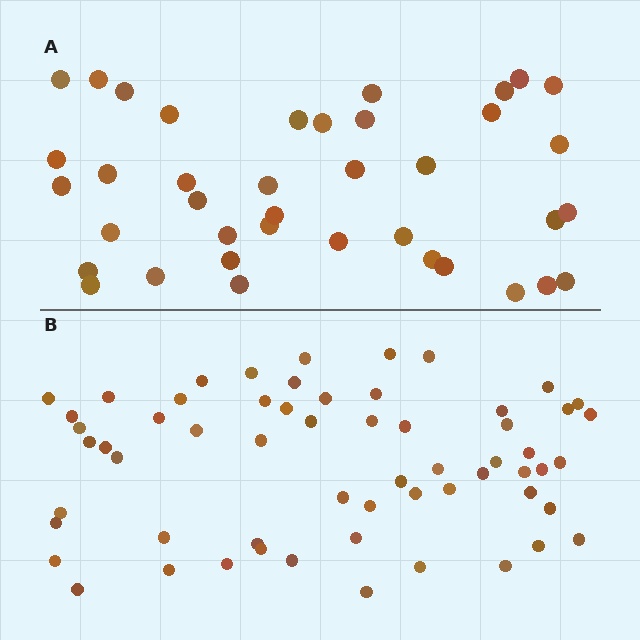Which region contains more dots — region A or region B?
Region B (the bottom region) has more dots.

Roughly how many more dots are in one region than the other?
Region B has approximately 20 more dots than region A.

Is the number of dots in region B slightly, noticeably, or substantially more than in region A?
Region B has substantially more. The ratio is roughly 1.5 to 1.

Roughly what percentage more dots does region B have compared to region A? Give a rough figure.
About 55% more.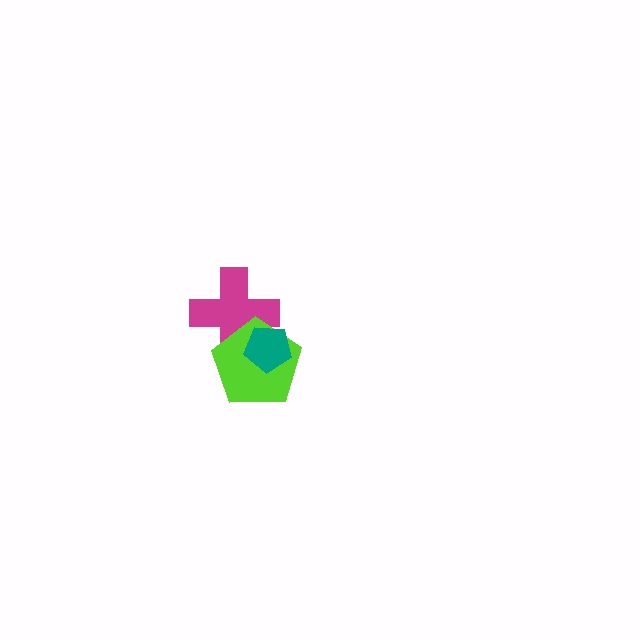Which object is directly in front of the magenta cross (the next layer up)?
The lime pentagon is directly in front of the magenta cross.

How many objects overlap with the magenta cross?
2 objects overlap with the magenta cross.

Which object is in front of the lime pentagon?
The teal pentagon is in front of the lime pentagon.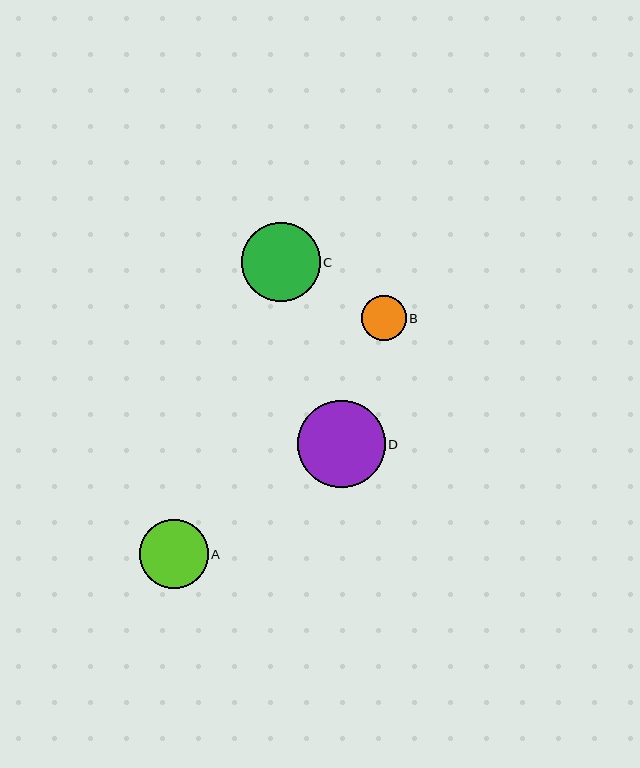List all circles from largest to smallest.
From largest to smallest: D, C, A, B.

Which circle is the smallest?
Circle B is the smallest with a size of approximately 45 pixels.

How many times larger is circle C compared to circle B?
Circle C is approximately 1.8 times the size of circle B.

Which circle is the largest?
Circle D is the largest with a size of approximately 88 pixels.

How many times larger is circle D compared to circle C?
Circle D is approximately 1.1 times the size of circle C.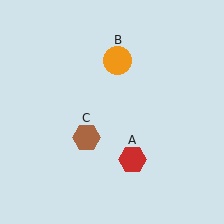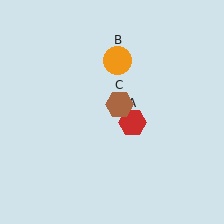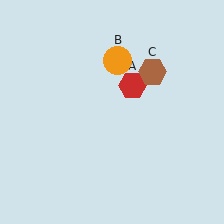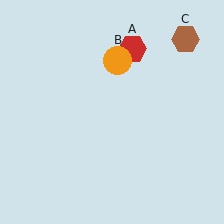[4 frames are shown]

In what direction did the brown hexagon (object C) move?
The brown hexagon (object C) moved up and to the right.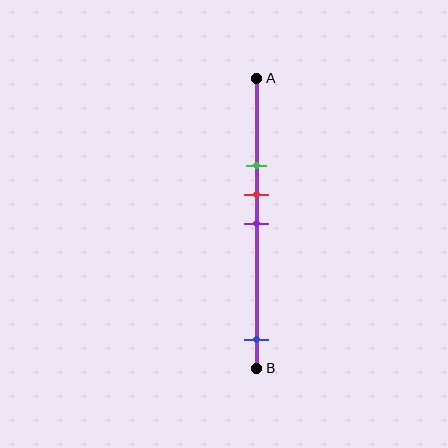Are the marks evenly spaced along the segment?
No, the marks are not evenly spaced.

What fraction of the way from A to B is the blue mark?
The blue mark is approximately 90% (0.9) of the way from A to B.